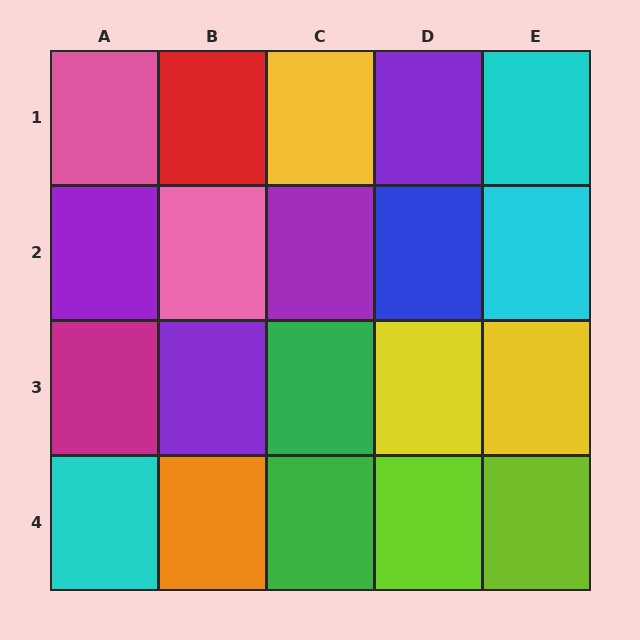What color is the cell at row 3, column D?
Yellow.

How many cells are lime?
2 cells are lime.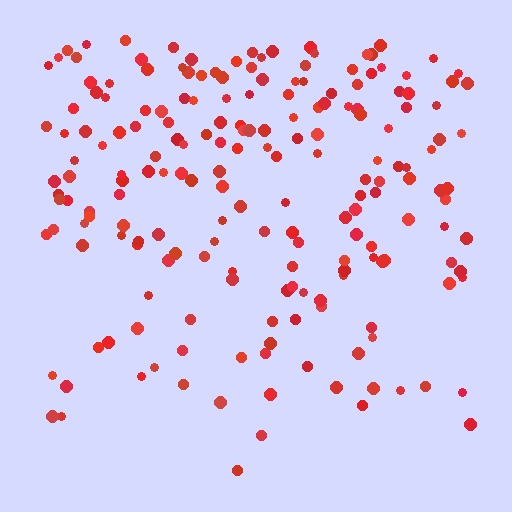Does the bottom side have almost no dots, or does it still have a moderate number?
Still a moderate number, just noticeably fewer than the top.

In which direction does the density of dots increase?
From bottom to top, with the top side densest.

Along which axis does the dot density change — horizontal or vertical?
Vertical.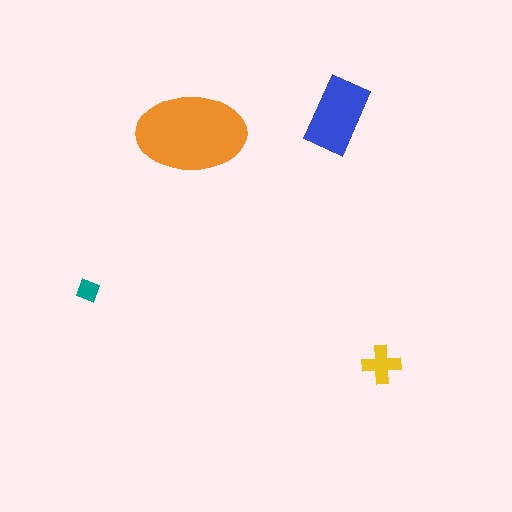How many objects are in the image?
There are 4 objects in the image.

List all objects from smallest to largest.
The teal diamond, the yellow cross, the blue rectangle, the orange ellipse.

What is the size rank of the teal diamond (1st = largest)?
4th.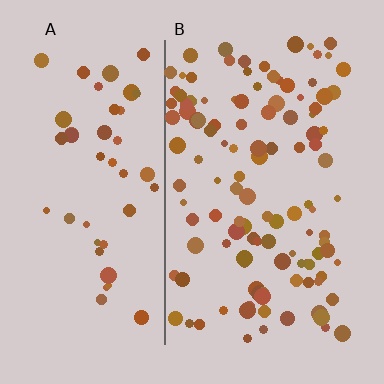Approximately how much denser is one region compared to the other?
Approximately 2.5× — region B over region A.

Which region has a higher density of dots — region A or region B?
B (the right).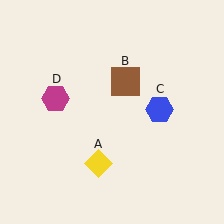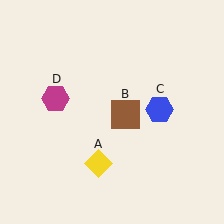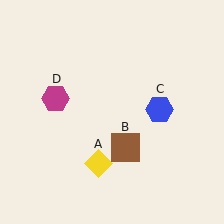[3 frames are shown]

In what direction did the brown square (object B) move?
The brown square (object B) moved down.